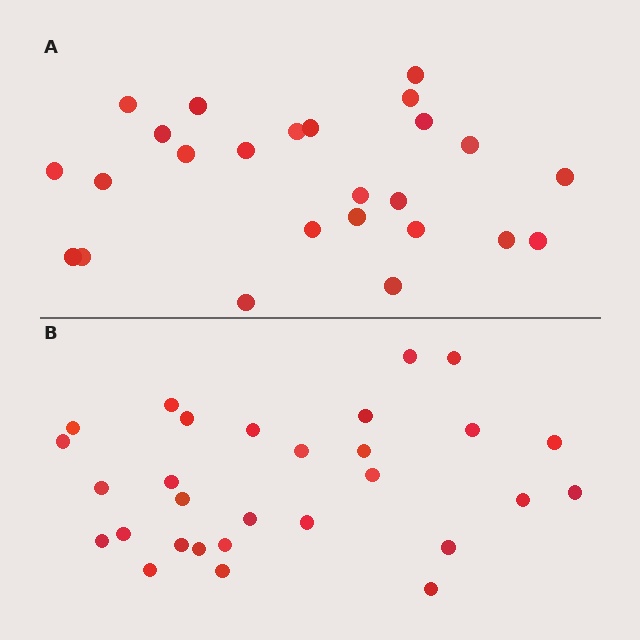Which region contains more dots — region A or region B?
Region B (the bottom region) has more dots.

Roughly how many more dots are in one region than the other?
Region B has about 4 more dots than region A.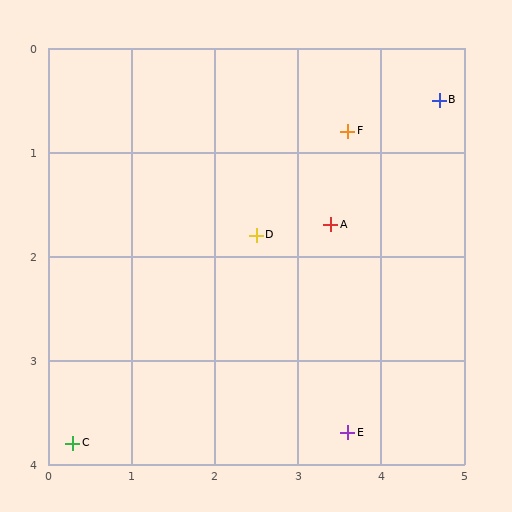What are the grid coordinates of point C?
Point C is at approximately (0.3, 3.8).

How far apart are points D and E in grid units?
Points D and E are about 2.2 grid units apart.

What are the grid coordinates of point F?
Point F is at approximately (3.6, 0.8).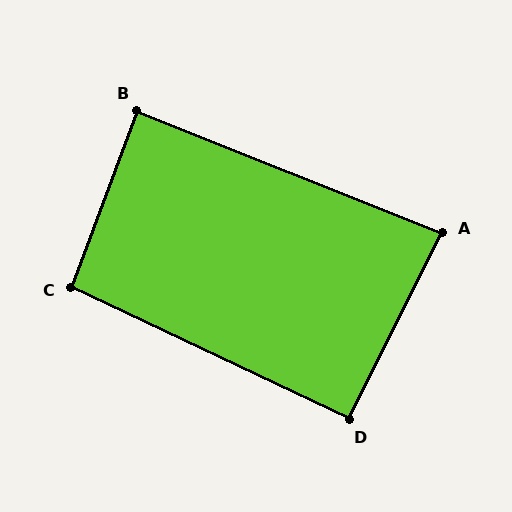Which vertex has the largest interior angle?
C, at approximately 95 degrees.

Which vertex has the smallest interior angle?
A, at approximately 85 degrees.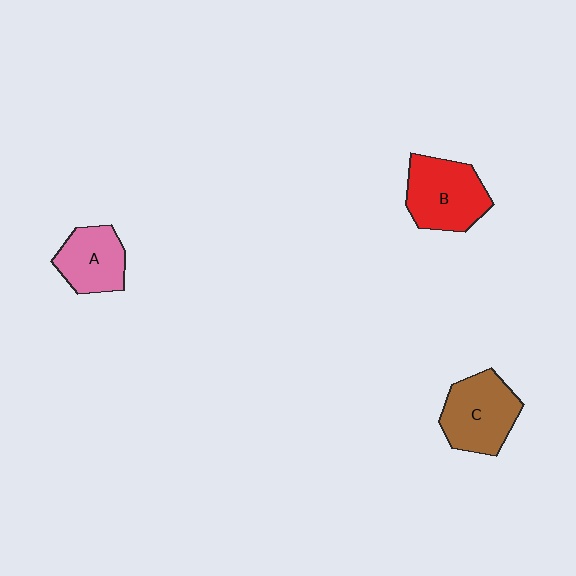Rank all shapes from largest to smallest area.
From largest to smallest: B (red), C (brown), A (pink).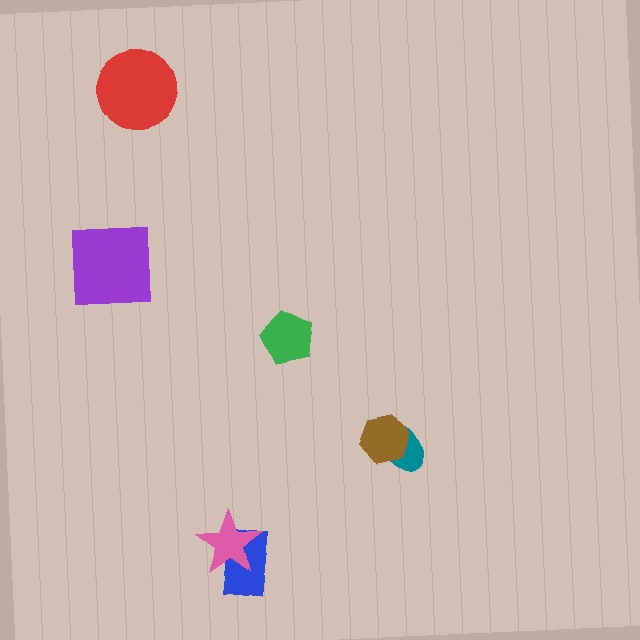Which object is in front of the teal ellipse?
The brown hexagon is in front of the teal ellipse.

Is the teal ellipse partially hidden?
Yes, it is partially covered by another shape.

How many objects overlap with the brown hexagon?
1 object overlaps with the brown hexagon.